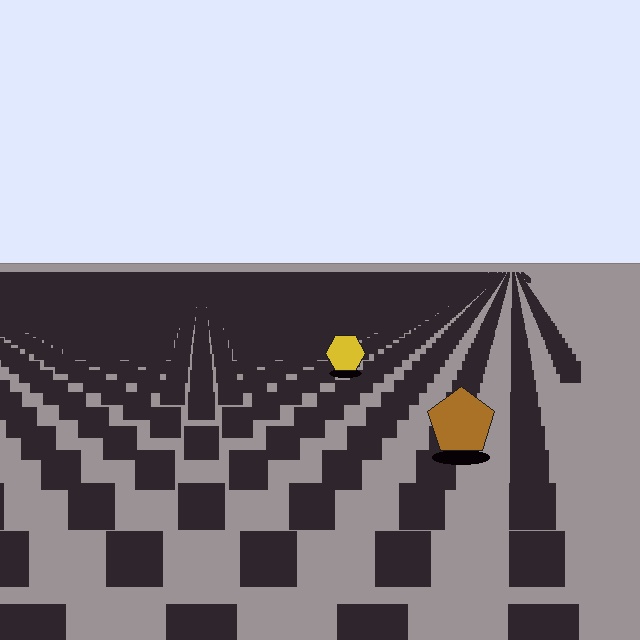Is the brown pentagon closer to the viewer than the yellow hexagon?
Yes. The brown pentagon is closer — you can tell from the texture gradient: the ground texture is coarser near it.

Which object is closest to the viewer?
The brown pentagon is closest. The texture marks near it are larger and more spread out.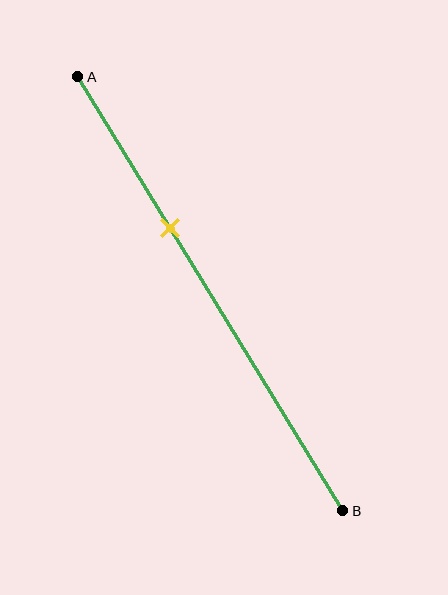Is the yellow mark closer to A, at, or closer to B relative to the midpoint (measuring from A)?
The yellow mark is closer to point A than the midpoint of segment AB.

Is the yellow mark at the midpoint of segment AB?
No, the mark is at about 35% from A, not at the 50% midpoint.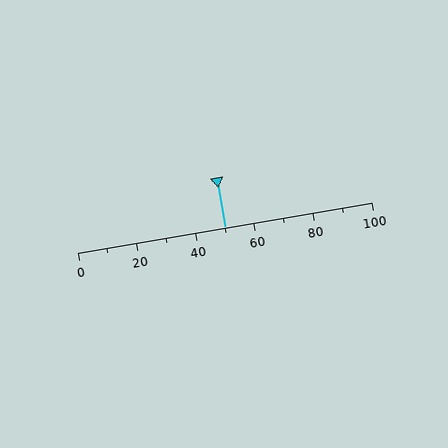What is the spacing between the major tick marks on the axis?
The major ticks are spaced 20 apart.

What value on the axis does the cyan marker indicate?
The marker indicates approximately 50.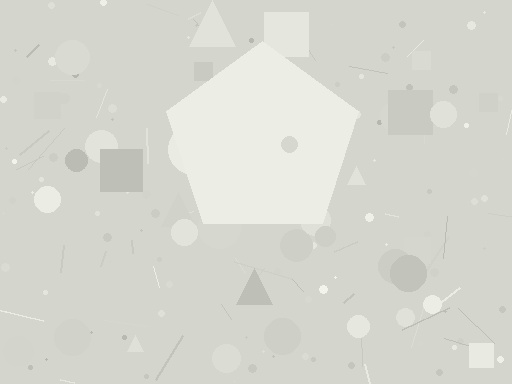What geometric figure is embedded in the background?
A pentagon is embedded in the background.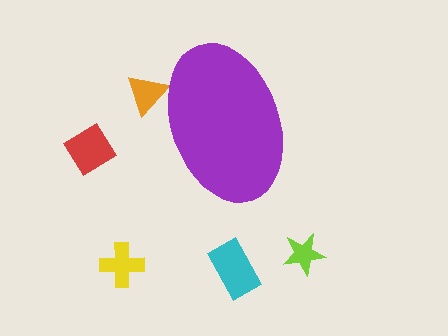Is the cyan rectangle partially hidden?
No, the cyan rectangle is fully visible.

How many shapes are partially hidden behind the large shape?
1 shape is partially hidden.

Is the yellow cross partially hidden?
No, the yellow cross is fully visible.